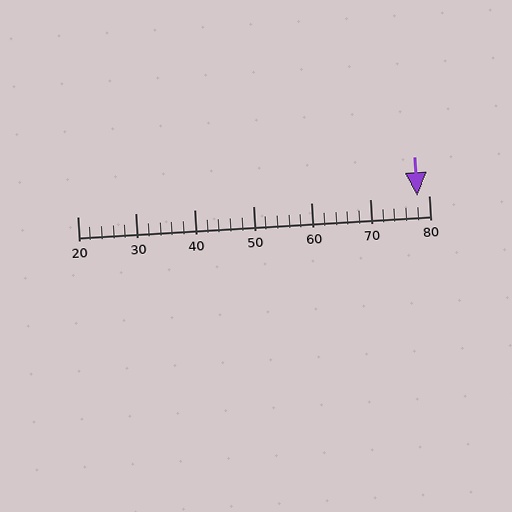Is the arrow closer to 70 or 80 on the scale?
The arrow is closer to 80.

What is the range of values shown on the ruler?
The ruler shows values from 20 to 80.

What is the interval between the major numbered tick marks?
The major tick marks are spaced 10 units apart.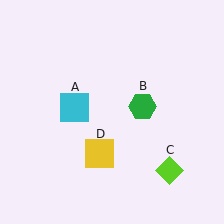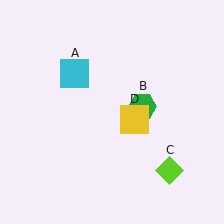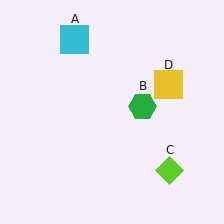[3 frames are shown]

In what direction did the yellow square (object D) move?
The yellow square (object D) moved up and to the right.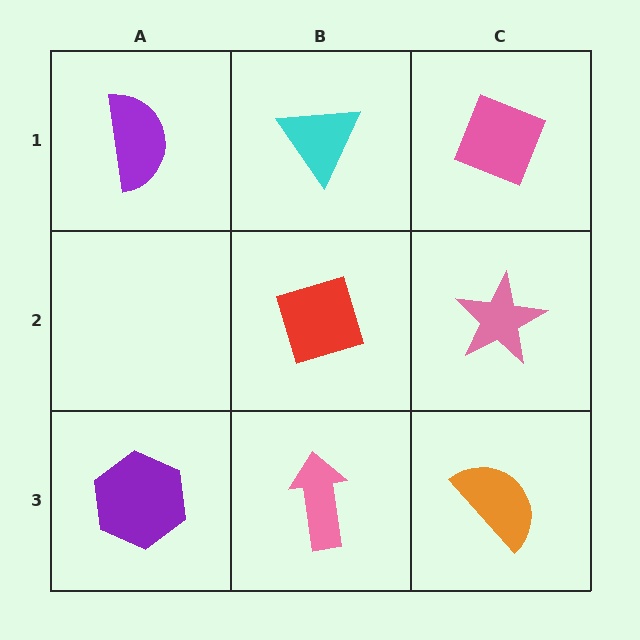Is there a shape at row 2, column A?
No, that cell is empty.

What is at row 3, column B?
A pink arrow.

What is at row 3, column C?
An orange semicircle.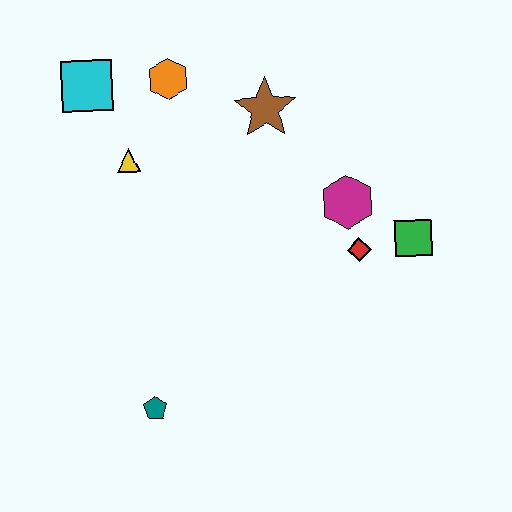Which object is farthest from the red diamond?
The cyan square is farthest from the red diamond.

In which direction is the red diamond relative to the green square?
The red diamond is to the left of the green square.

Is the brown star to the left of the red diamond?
Yes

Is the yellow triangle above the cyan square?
No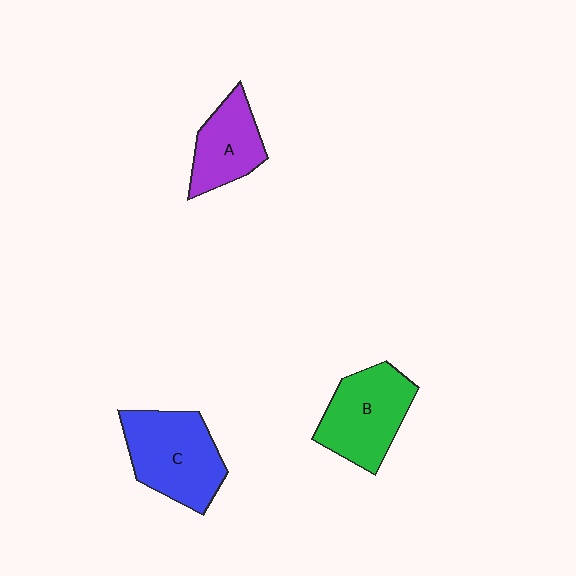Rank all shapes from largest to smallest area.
From largest to smallest: C (blue), B (green), A (purple).